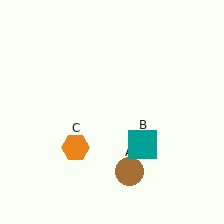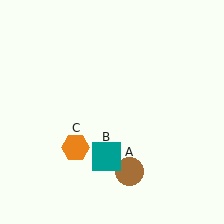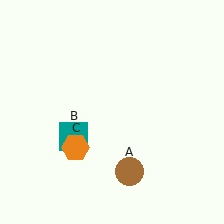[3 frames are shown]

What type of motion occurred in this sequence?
The teal square (object B) rotated clockwise around the center of the scene.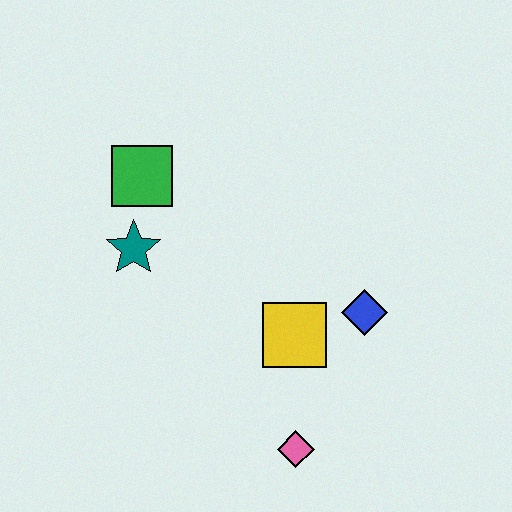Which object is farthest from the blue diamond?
The green square is farthest from the blue diamond.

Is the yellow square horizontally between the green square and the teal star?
No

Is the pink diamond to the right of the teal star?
Yes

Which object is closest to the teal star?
The green square is closest to the teal star.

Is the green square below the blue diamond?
No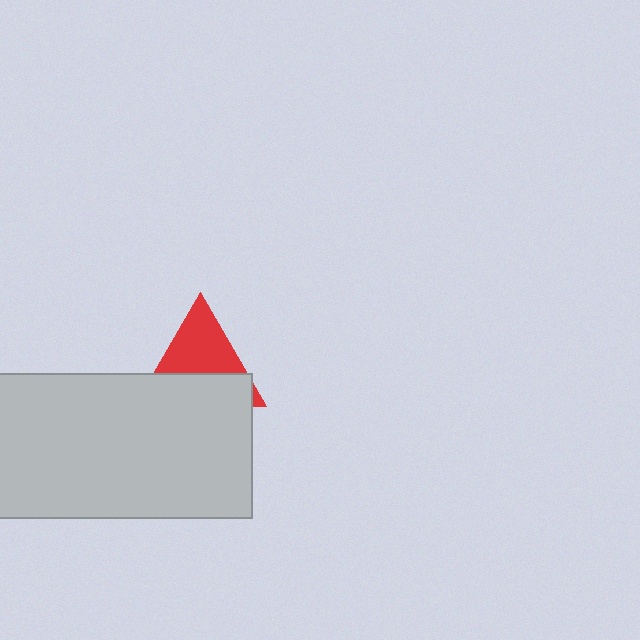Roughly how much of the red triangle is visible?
About half of it is visible (roughly 52%).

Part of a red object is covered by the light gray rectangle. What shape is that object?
It is a triangle.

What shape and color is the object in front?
The object in front is a light gray rectangle.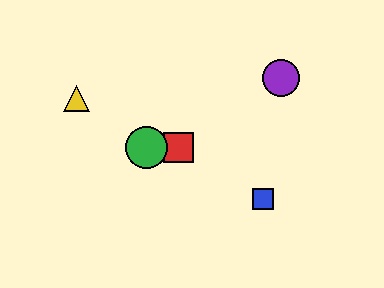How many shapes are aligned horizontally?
2 shapes (the red square, the green circle) are aligned horizontally.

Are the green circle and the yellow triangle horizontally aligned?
No, the green circle is at y≈147 and the yellow triangle is at y≈98.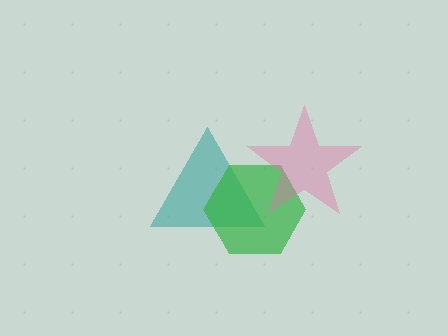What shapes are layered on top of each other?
The layered shapes are: a teal triangle, a green hexagon, a pink star.